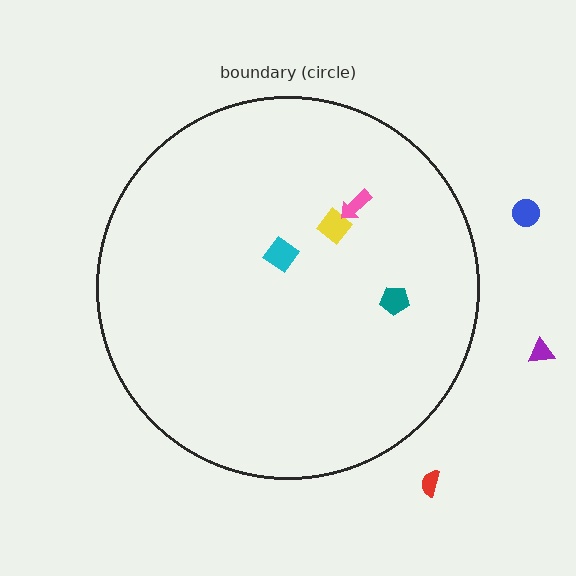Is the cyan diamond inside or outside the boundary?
Inside.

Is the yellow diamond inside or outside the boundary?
Inside.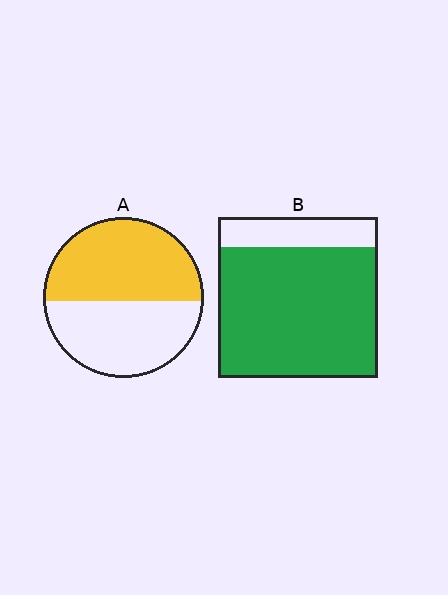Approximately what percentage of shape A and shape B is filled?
A is approximately 55% and B is approximately 80%.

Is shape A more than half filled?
Roughly half.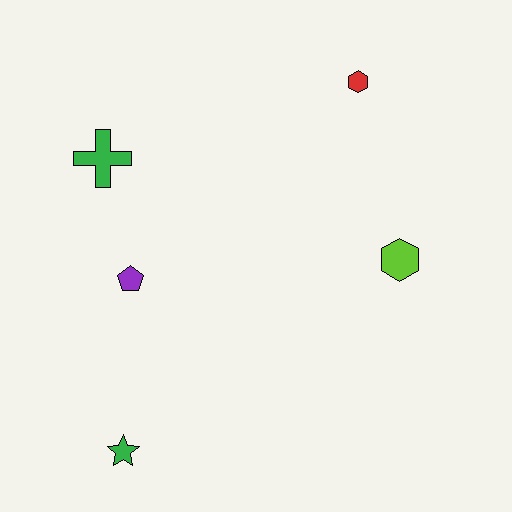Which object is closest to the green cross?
The purple pentagon is closest to the green cross.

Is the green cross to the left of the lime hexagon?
Yes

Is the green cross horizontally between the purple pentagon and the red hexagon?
No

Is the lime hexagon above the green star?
Yes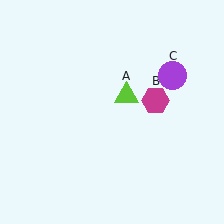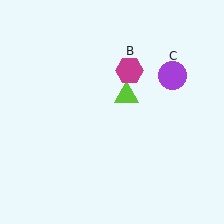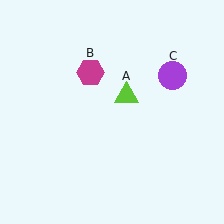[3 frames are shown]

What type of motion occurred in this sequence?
The magenta hexagon (object B) rotated counterclockwise around the center of the scene.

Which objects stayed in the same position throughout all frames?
Lime triangle (object A) and purple circle (object C) remained stationary.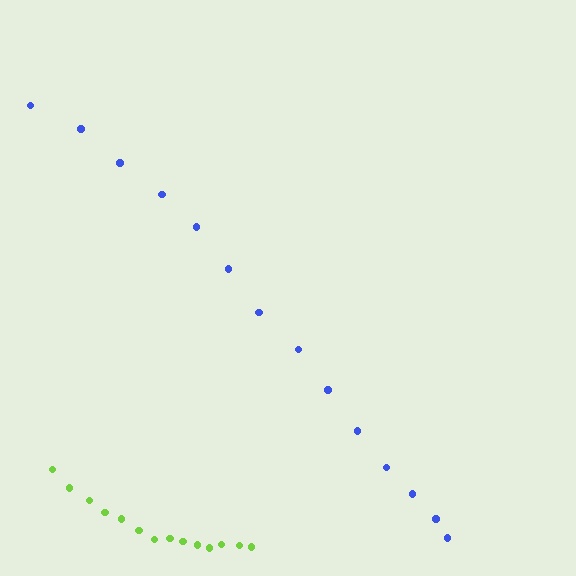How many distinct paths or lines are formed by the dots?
There are 2 distinct paths.